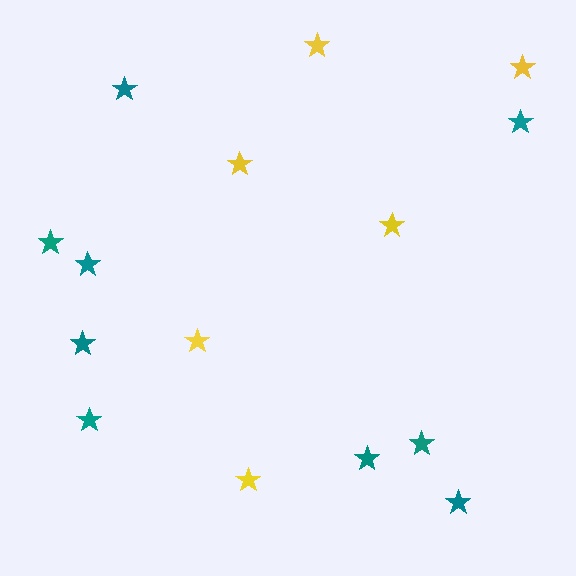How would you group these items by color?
There are 2 groups: one group of yellow stars (6) and one group of teal stars (9).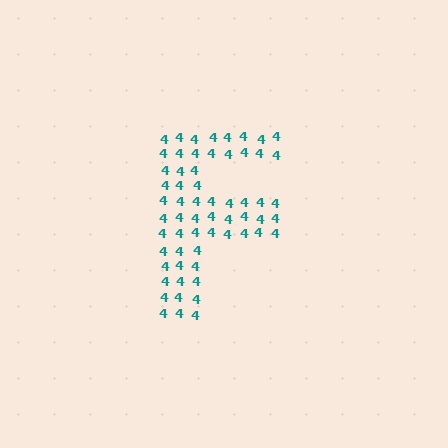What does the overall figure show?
The overall figure shows the letter F.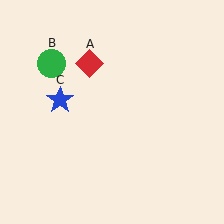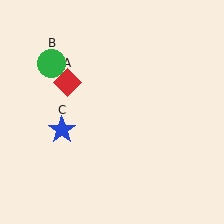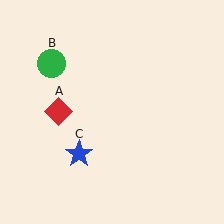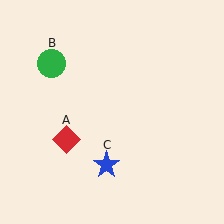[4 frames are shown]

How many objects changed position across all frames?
2 objects changed position: red diamond (object A), blue star (object C).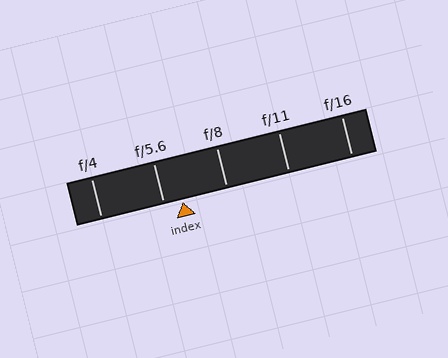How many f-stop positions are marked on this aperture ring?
There are 5 f-stop positions marked.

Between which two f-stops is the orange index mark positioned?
The index mark is between f/5.6 and f/8.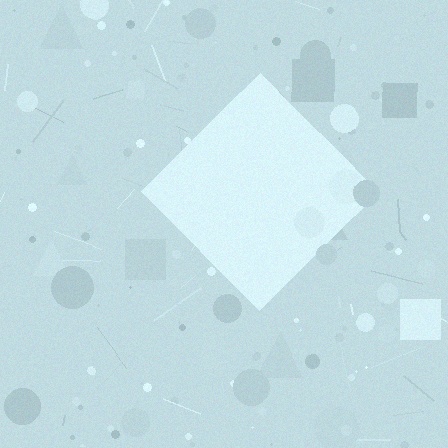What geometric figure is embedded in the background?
A diamond is embedded in the background.